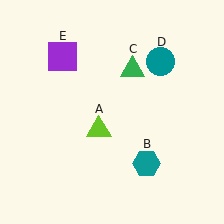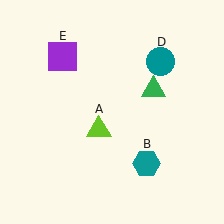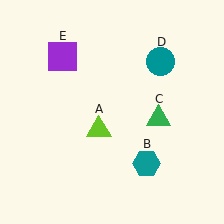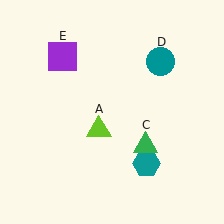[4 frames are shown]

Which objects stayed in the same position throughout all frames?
Lime triangle (object A) and teal hexagon (object B) and teal circle (object D) and purple square (object E) remained stationary.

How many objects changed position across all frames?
1 object changed position: green triangle (object C).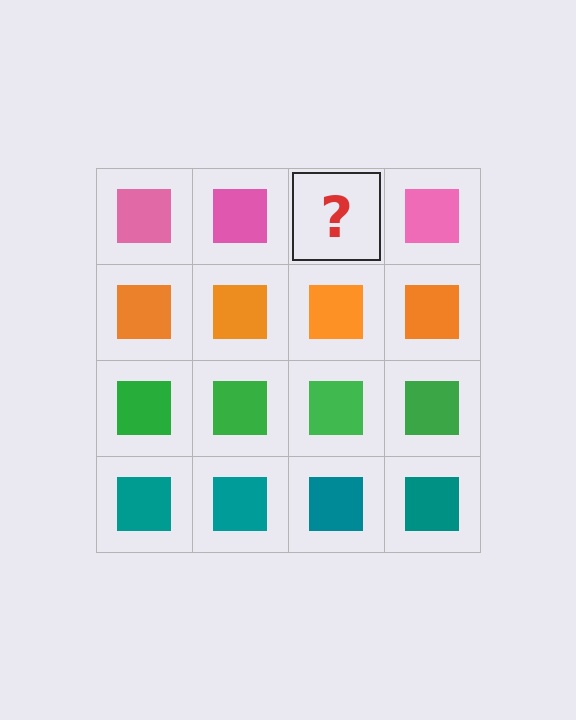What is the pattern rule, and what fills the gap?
The rule is that each row has a consistent color. The gap should be filled with a pink square.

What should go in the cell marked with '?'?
The missing cell should contain a pink square.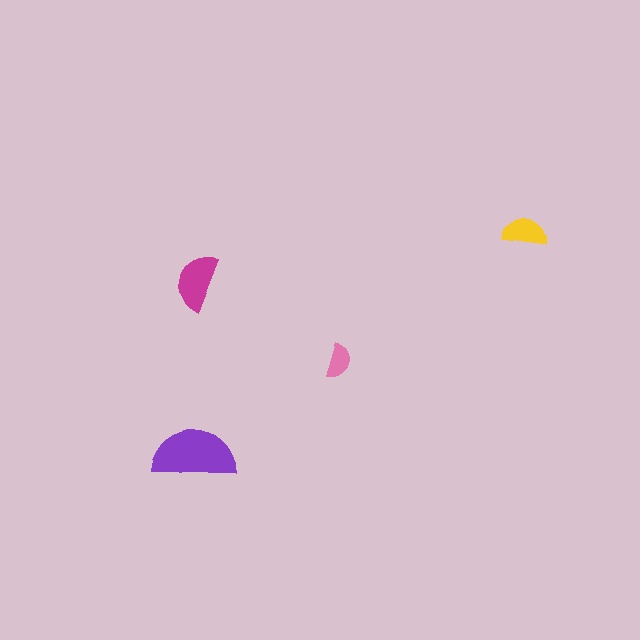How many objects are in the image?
There are 4 objects in the image.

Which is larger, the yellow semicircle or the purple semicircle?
The purple one.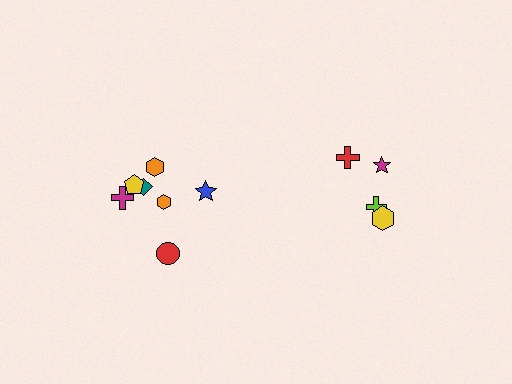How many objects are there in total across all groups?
There are 11 objects.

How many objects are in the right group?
There are 4 objects.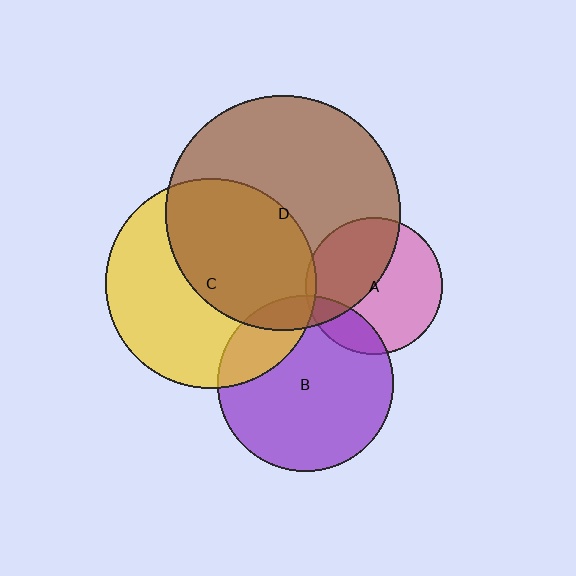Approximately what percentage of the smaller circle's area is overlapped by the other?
Approximately 15%.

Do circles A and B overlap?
Yes.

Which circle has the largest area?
Circle D (brown).